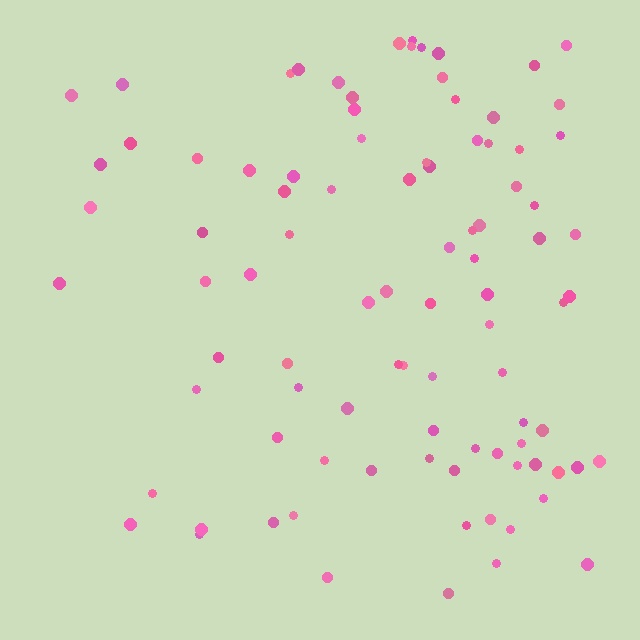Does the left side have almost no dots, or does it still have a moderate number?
Still a moderate number, just noticeably fewer than the right.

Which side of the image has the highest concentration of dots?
The right.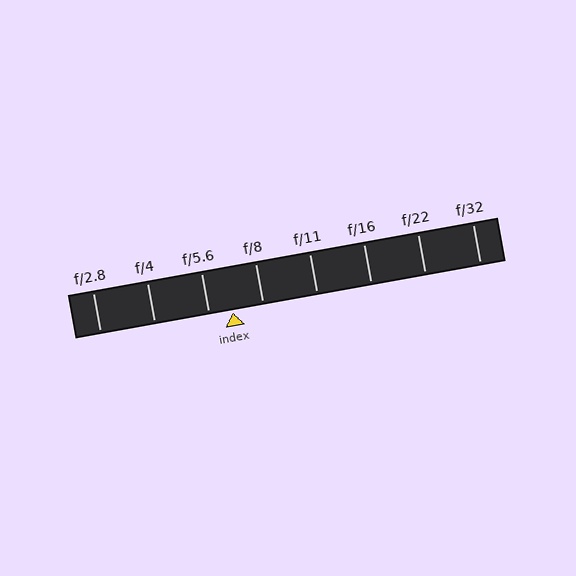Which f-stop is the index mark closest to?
The index mark is closest to f/5.6.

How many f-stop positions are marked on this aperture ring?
There are 8 f-stop positions marked.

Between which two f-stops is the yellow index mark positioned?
The index mark is between f/5.6 and f/8.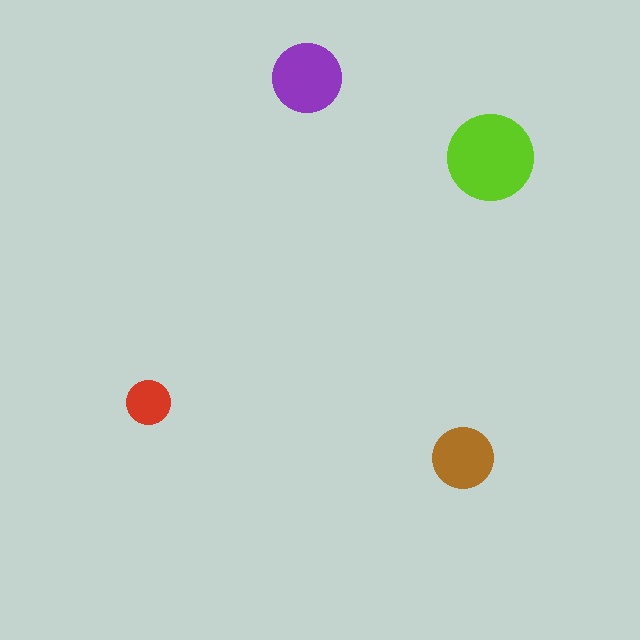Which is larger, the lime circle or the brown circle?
The lime one.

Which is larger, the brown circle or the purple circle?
The purple one.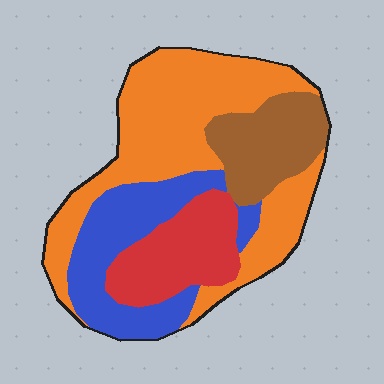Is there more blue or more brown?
Blue.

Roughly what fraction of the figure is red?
Red takes up less than a quarter of the figure.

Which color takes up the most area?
Orange, at roughly 45%.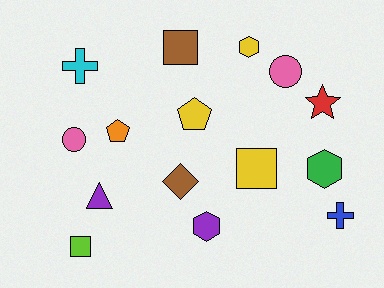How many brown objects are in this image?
There are 2 brown objects.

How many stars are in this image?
There is 1 star.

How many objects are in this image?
There are 15 objects.